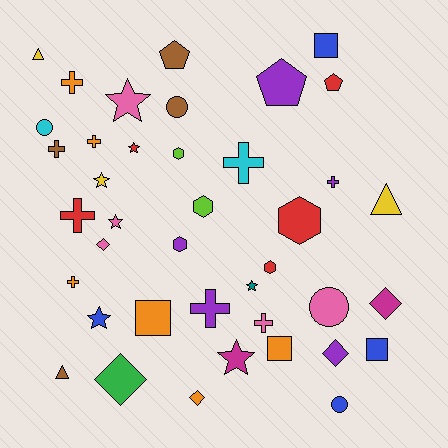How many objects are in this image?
There are 40 objects.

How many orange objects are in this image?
There are 6 orange objects.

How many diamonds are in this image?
There are 5 diamonds.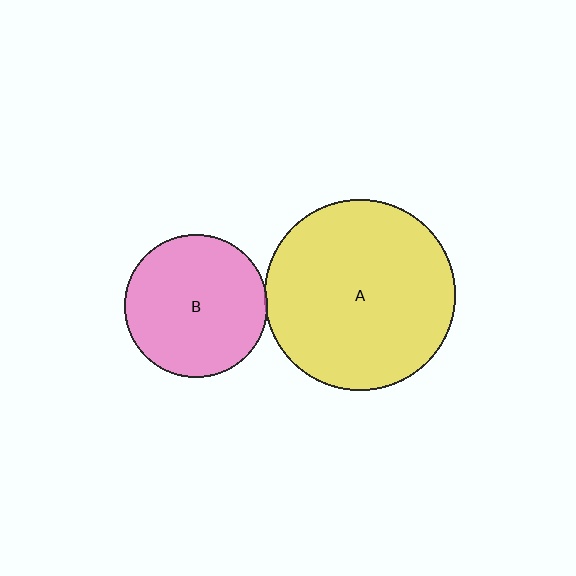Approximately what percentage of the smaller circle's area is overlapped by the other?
Approximately 5%.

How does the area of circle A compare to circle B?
Approximately 1.8 times.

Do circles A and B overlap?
Yes.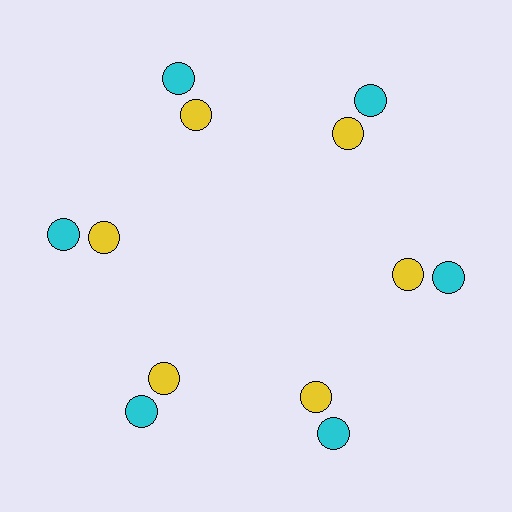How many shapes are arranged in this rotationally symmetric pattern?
There are 12 shapes, arranged in 6 groups of 2.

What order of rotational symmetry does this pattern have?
This pattern has 6-fold rotational symmetry.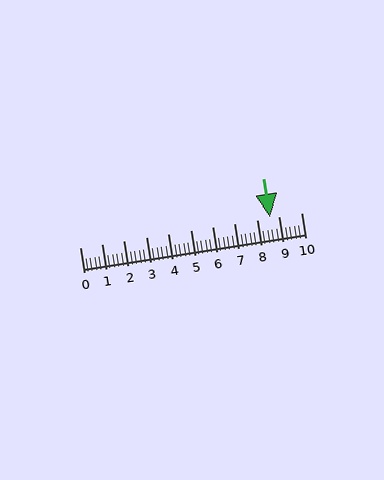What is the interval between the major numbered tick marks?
The major tick marks are spaced 1 units apart.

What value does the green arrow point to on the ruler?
The green arrow points to approximately 8.6.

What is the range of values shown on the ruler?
The ruler shows values from 0 to 10.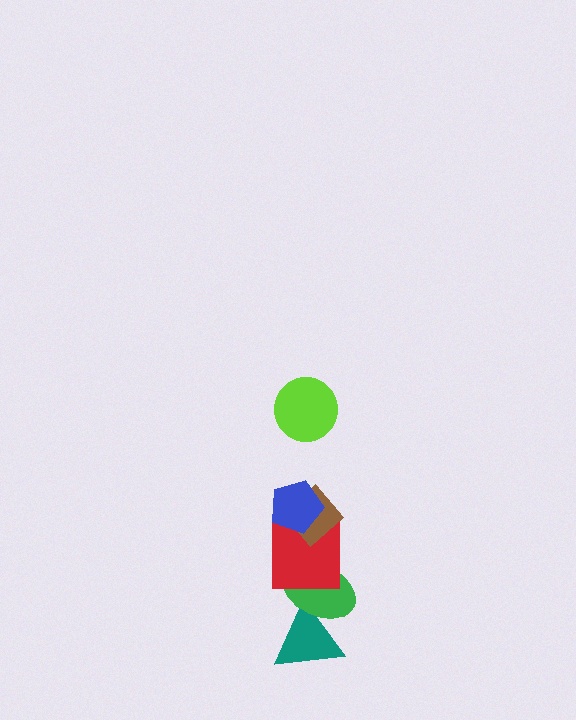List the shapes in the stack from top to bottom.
From top to bottom: the lime circle, the blue pentagon, the brown diamond, the red square, the green ellipse, the teal triangle.